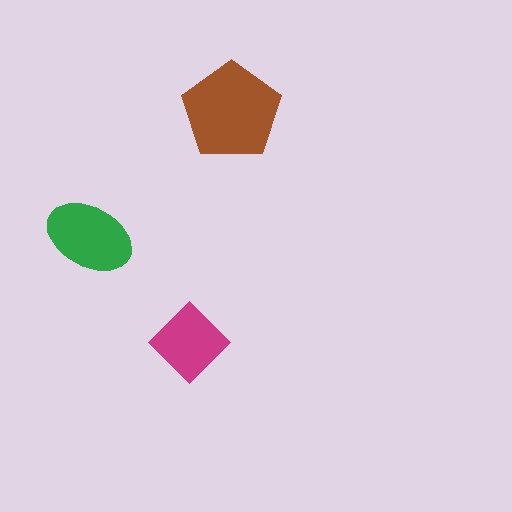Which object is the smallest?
The magenta diamond.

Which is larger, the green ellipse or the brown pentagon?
The brown pentagon.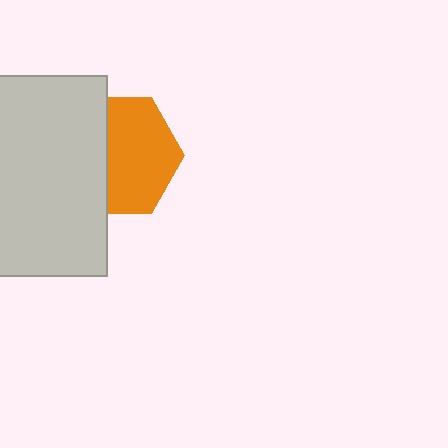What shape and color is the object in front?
The object in front is a light gray rectangle.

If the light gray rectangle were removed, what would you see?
You would see the complete orange hexagon.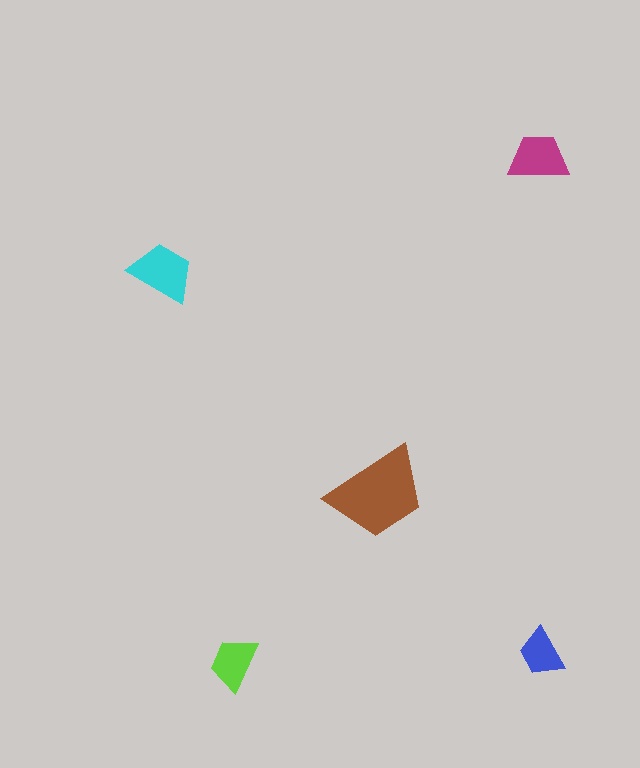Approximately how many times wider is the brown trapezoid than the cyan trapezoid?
About 1.5 times wider.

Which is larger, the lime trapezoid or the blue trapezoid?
The lime one.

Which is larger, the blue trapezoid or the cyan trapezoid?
The cyan one.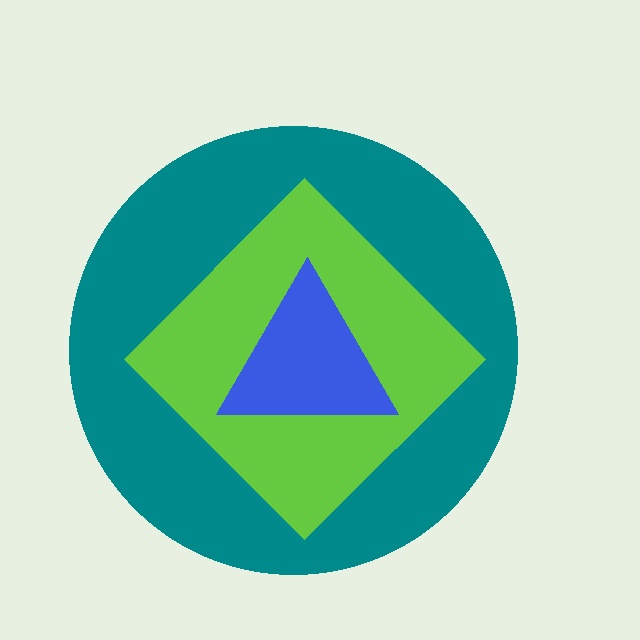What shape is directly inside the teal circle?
The lime diamond.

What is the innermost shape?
The blue triangle.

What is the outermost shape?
The teal circle.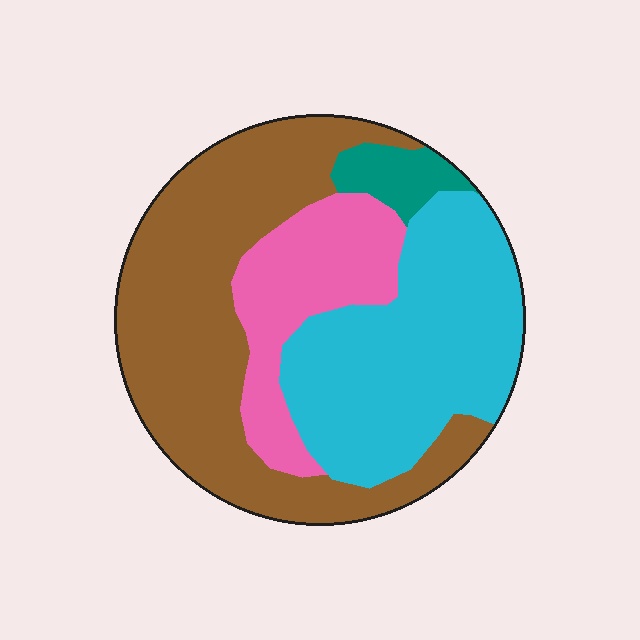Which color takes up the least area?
Teal, at roughly 5%.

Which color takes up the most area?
Brown, at roughly 45%.